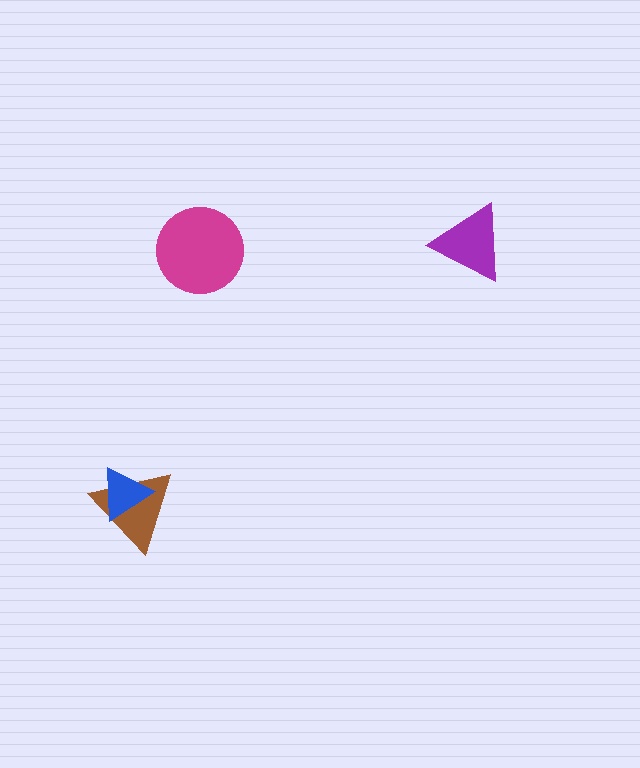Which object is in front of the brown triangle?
The blue triangle is in front of the brown triangle.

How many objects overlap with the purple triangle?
0 objects overlap with the purple triangle.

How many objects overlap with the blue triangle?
1 object overlaps with the blue triangle.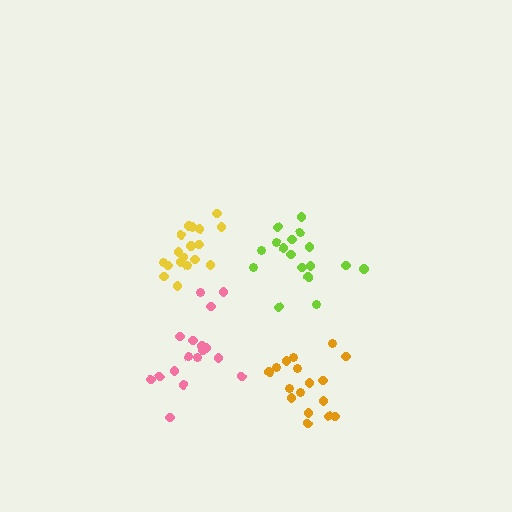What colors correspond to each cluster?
The clusters are colored: pink, orange, yellow, lime.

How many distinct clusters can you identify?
There are 4 distinct clusters.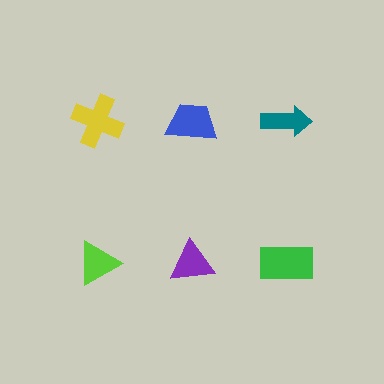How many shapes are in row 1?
3 shapes.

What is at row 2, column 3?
A green rectangle.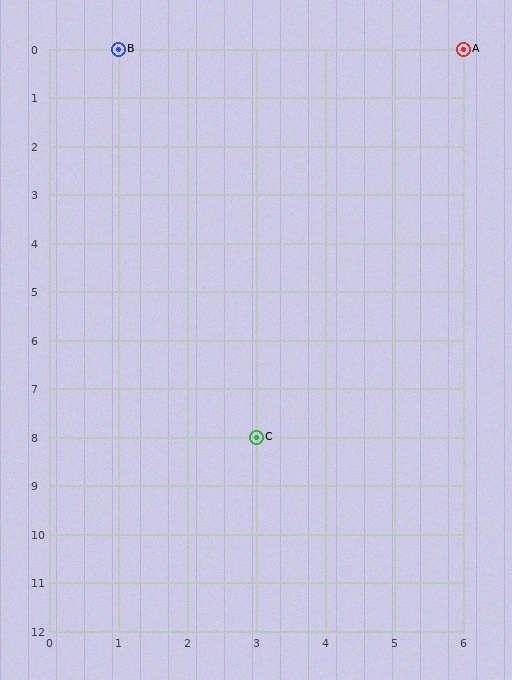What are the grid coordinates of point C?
Point C is at grid coordinates (3, 8).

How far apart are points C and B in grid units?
Points C and B are 2 columns and 8 rows apart (about 8.2 grid units diagonally).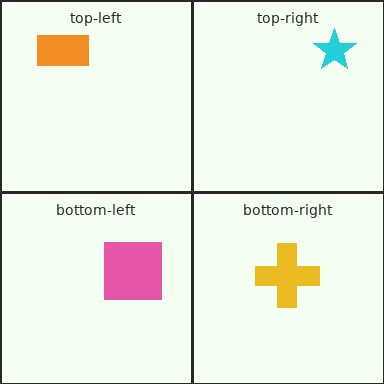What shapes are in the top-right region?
The cyan star.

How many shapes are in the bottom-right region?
1.